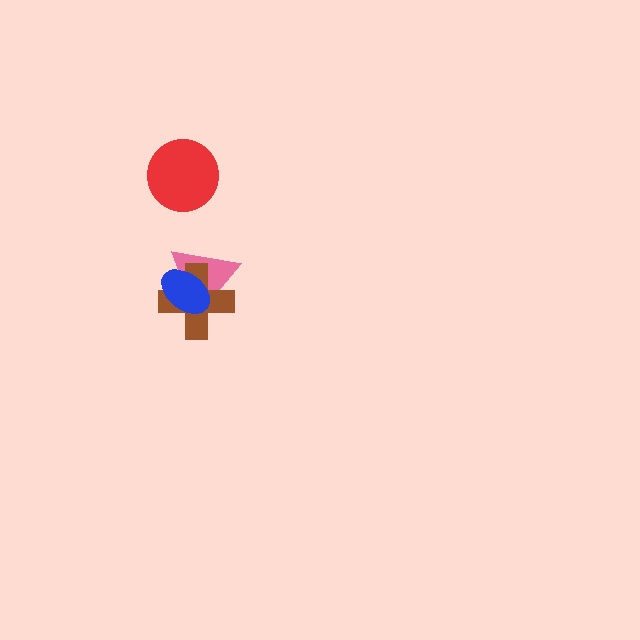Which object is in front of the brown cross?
The blue ellipse is in front of the brown cross.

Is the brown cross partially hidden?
Yes, it is partially covered by another shape.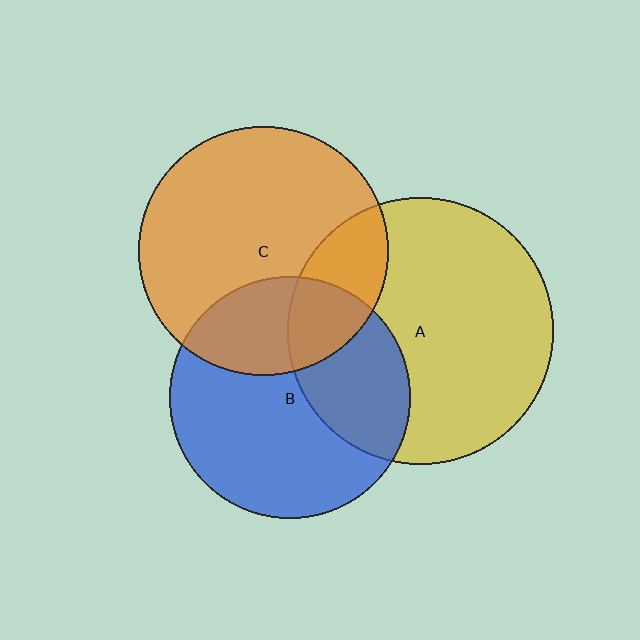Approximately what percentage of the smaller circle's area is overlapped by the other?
Approximately 20%.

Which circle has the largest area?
Circle A (yellow).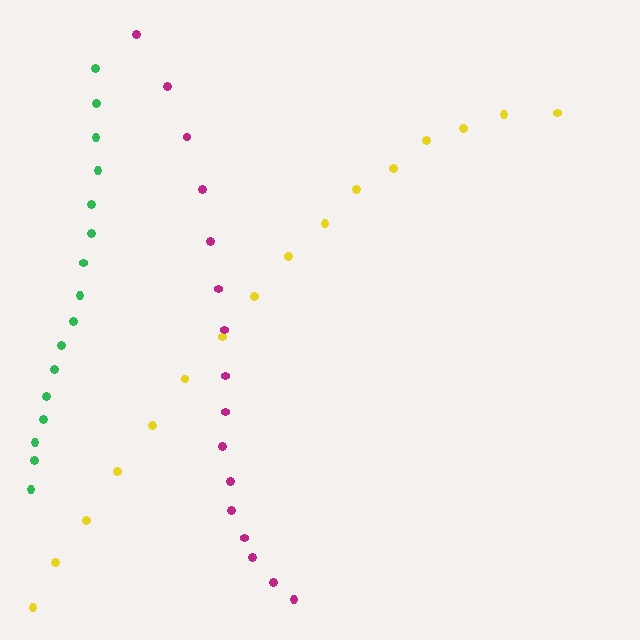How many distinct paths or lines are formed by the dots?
There are 3 distinct paths.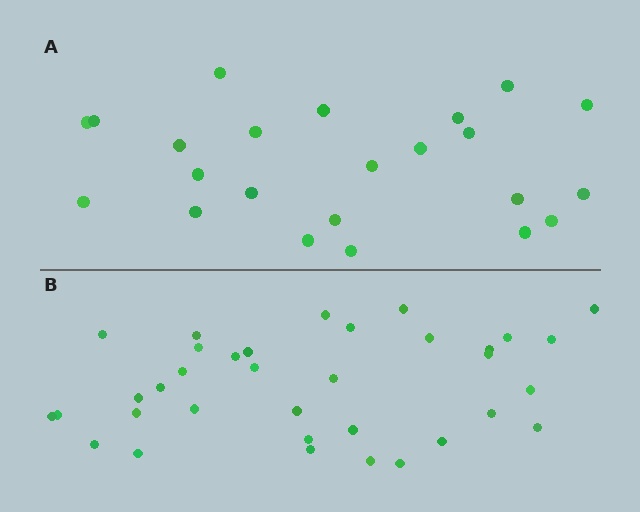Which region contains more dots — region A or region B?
Region B (the bottom region) has more dots.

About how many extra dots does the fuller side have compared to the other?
Region B has roughly 12 or so more dots than region A.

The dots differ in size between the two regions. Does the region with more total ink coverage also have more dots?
No. Region A has more total ink coverage because its dots are larger, but region B actually contains more individual dots. Total area can be misleading — the number of items is what matters here.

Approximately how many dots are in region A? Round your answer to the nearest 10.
About 20 dots. (The exact count is 23, which rounds to 20.)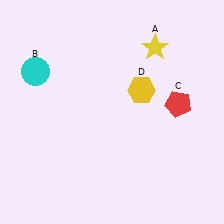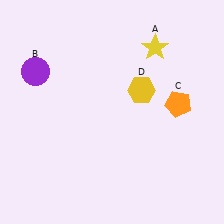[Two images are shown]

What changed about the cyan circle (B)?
In Image 1, B is cyan. In Image 2, it changed to purple.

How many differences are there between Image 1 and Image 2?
There are 2 differences between the two images.